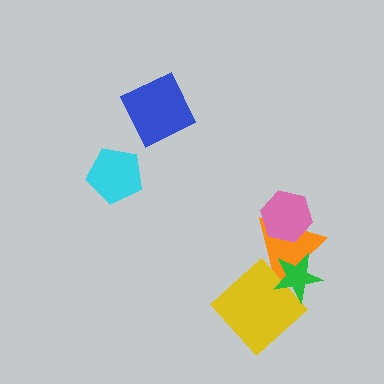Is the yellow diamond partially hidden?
Yes, it is partially covered by another shape.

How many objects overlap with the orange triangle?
3 objects overlap with the orange triangle.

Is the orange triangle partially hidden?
Yes, it is partially covered by another shape.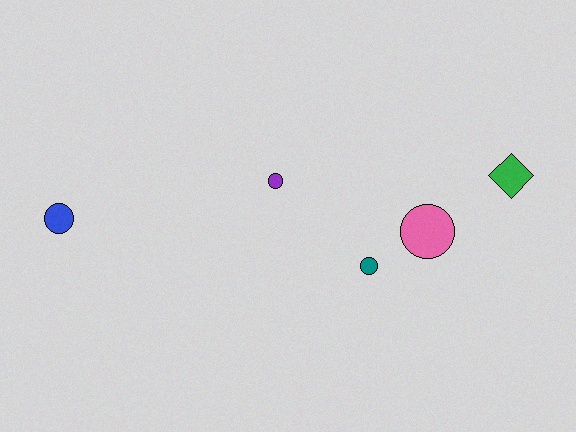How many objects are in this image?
There are 5 objects.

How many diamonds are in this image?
There is 1 diamond.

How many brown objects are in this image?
There are no brown objects.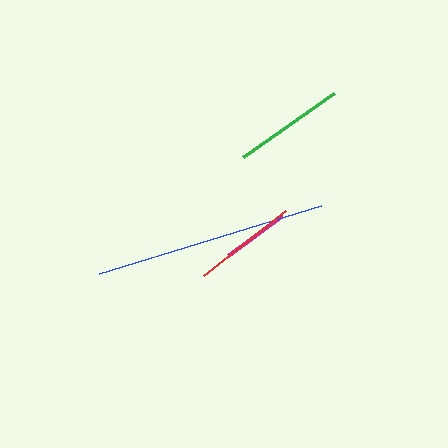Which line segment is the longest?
The blue line is the longest at approximately 232 pixels.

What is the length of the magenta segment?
The magenta segment is approximately 67 pixels long.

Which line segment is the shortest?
The magenta line is the shortest at approximately 67 pixels.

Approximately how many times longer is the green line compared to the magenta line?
The green line is approximately 1.7 times the length of the magenta line.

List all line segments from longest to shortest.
From longest to shortest: blue, green, red, magenta.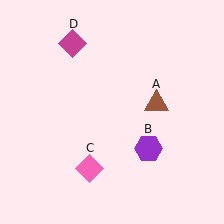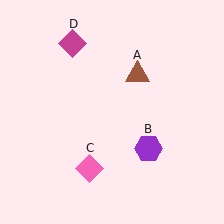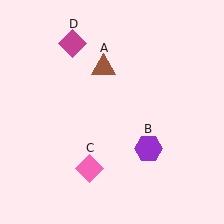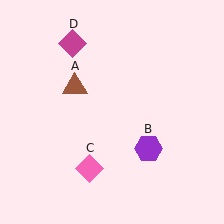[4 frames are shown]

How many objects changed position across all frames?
1 object changed position: brown triangle (object A).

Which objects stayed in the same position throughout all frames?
Purple hexagon (object B) and pink diamond (object C) and magenta diamond (object D) remained stationary.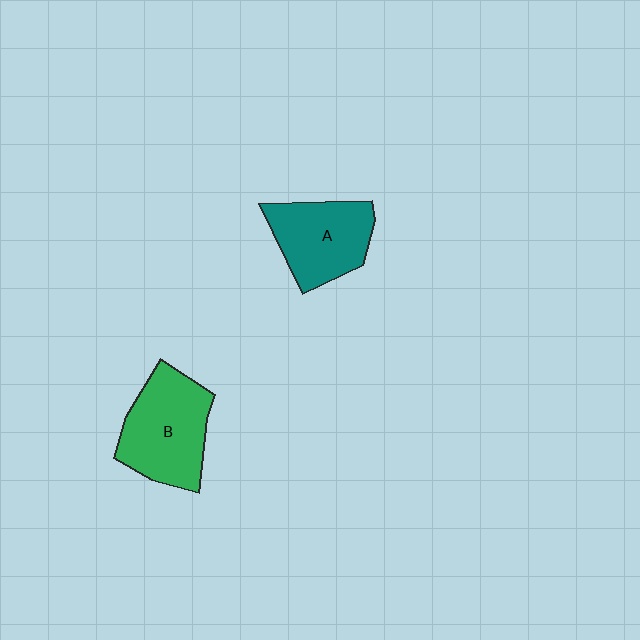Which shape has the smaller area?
Shape A (teal).